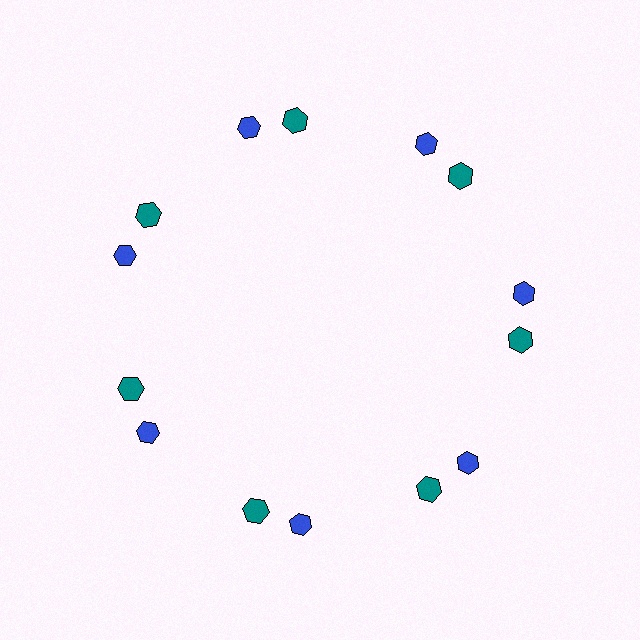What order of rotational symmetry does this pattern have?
This pattern has 7-fold rotational symmetry.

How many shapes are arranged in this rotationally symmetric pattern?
There are 14 shapes, arranged in 7 groups of 2.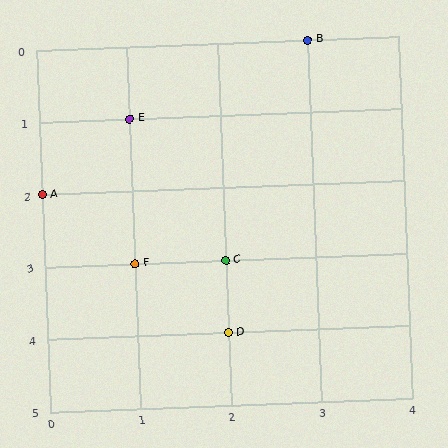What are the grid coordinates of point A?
Point A is at grid coordinates (0, 2).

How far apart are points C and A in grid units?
Points C and A are 2 columns and 1 row apart (about 2.2 grid units diagonally).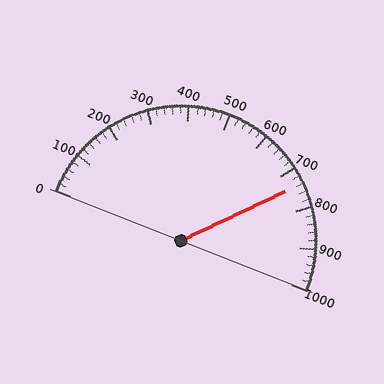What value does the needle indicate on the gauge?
The needle indicates approximately 740.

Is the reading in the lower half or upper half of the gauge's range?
The reading is in the upper half of the range (0 to 1000).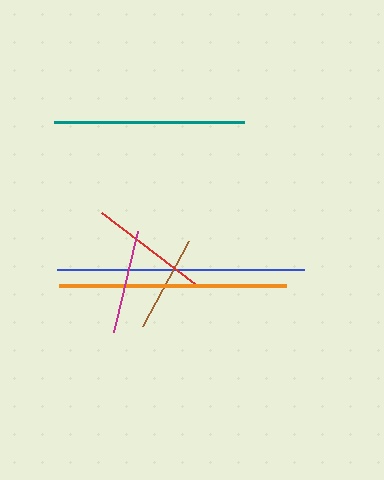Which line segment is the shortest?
The brown line is the shortest at approximately 97 pixels.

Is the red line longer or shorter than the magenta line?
The red line is longer than the magenta line.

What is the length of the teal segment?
The teal segment is approximately 190 pixels long.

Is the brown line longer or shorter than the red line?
The red line is longer than the brown line.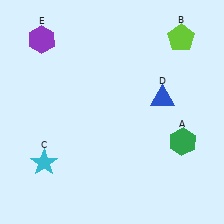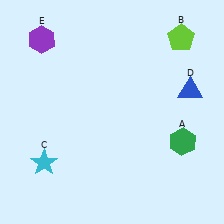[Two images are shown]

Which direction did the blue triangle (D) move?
The blue triangle (D) moved right.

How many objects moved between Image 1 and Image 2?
1 object moved between the two images.